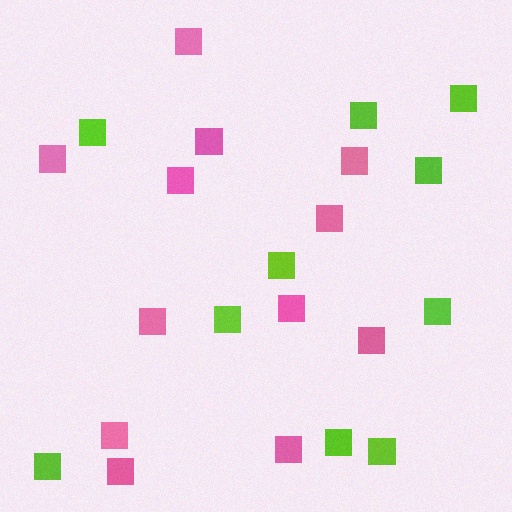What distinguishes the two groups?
There are 2 groups: one group of pink squares (12) and one group of lime squares (10).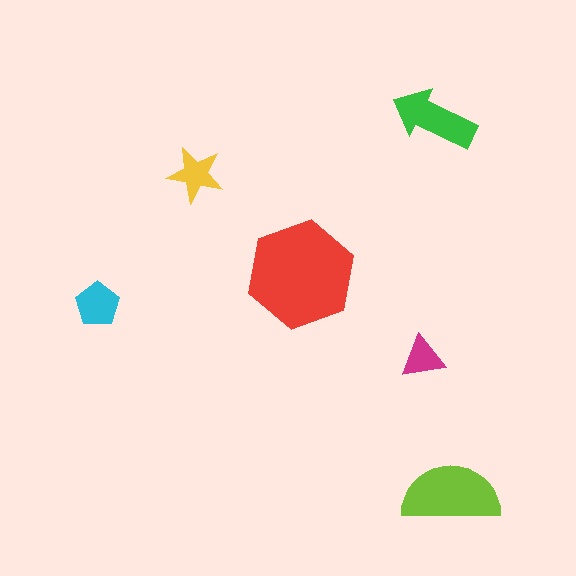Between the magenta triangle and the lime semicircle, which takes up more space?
The lime semicircle.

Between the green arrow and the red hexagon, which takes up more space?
The red hexagon.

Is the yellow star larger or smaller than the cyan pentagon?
Smaller.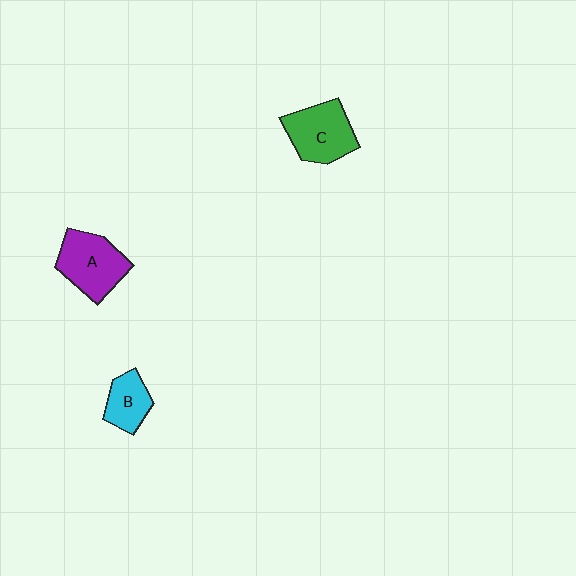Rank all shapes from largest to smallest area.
From largest to smallest: A (purple), C (green), B (cyan).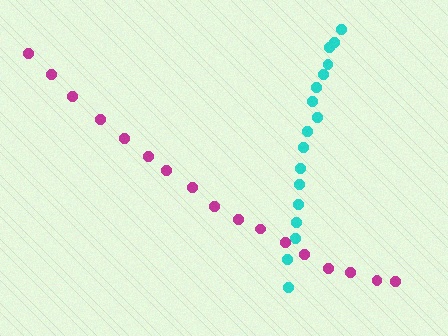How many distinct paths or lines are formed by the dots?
There are 2 distinct paths.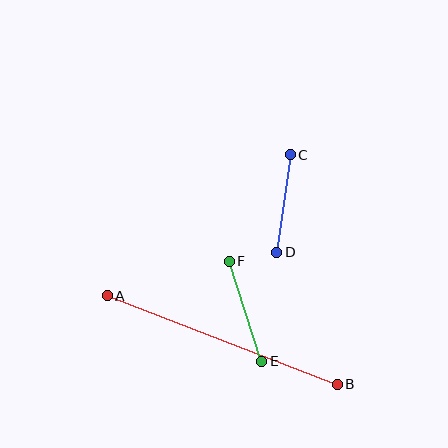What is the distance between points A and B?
The distance is approximately 246 pixels.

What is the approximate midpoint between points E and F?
The midpoint is at approximately (246, 311) pixels.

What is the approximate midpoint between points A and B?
The midpoint is at approximately (222, 340) pixels.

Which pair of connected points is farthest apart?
Points A and B are farthest apart.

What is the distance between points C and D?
The distance is approximately 98 pixels.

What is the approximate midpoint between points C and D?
The midpoint is at approximately (284, 204) pixels.